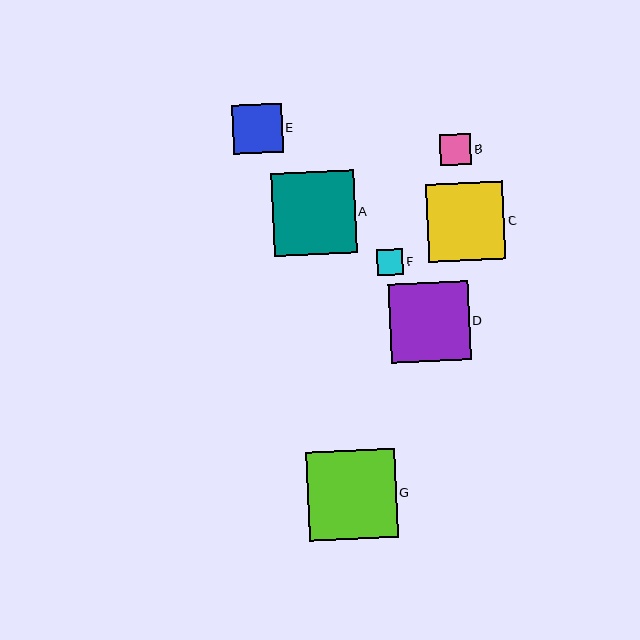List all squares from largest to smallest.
From largest to smallest: G, A, D, C, E, B, F.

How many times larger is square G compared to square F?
Square G is approximately 3.4 times the size of square F.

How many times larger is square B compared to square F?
Square B is approximately 1.2 times the size of square F.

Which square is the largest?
Square G is the largest with a size of approximately 89 pixels.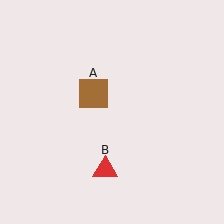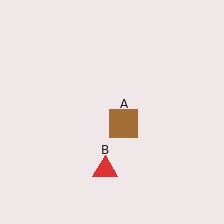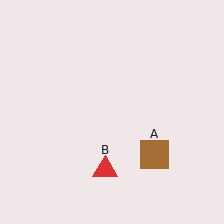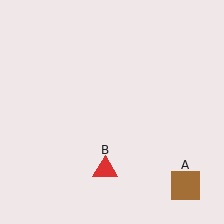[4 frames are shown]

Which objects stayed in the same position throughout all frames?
Red triangle (object B) remained stationary.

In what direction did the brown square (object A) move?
The brown square (object A) moved down and to the right.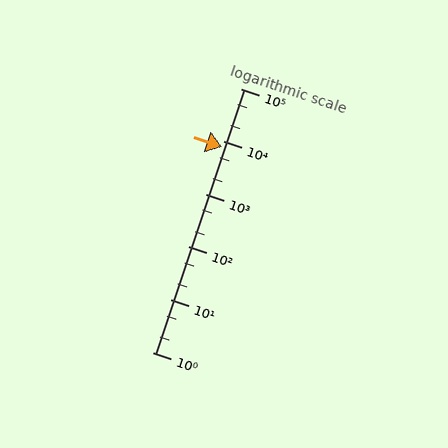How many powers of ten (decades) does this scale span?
The scale spans 5 decades, from 1 to 100000.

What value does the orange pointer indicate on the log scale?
The pointer indicates approximately 7800.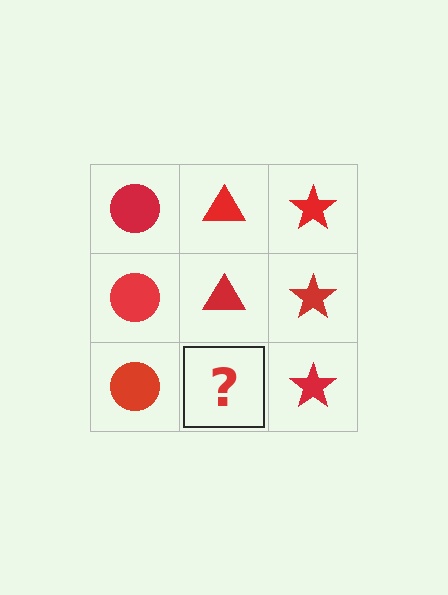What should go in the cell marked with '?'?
The missing cell should contain a red triangle.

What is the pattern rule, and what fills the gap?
The rule is that each column has a consistent shape. The gap should be filled with a red triangle.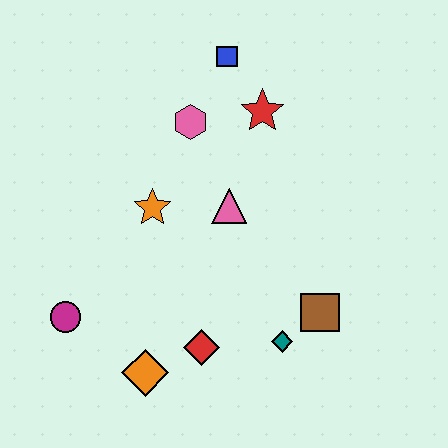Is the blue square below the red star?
No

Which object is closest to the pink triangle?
The orange star is closest to the pink triangle.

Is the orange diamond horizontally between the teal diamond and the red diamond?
No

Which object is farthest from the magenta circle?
The blue square is farthest from the magenta circle.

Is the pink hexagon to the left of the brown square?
Yes